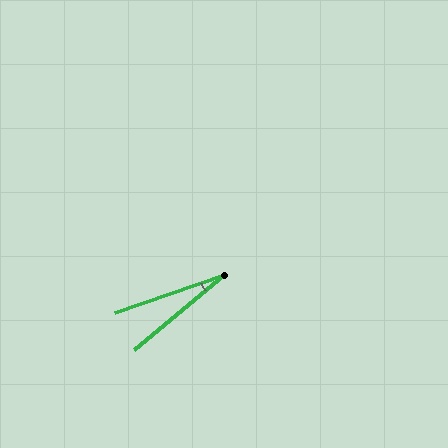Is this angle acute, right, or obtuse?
It is acute.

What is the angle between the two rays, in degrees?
Approximately 21 degrees.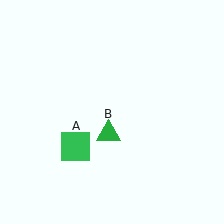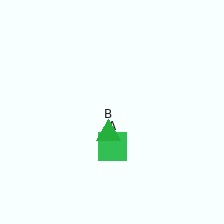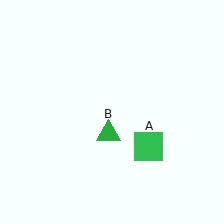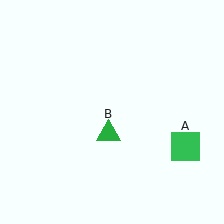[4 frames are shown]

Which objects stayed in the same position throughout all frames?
Green triangle (object B) remained stationary.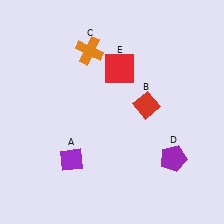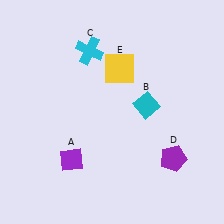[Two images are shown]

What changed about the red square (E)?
In Image 1, E is red. In Image 2, it changed to yellow.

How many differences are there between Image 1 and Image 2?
There are 3 differences between the two images.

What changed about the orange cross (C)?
In Image 1, C is orange. In Image 2, it changed to cyan.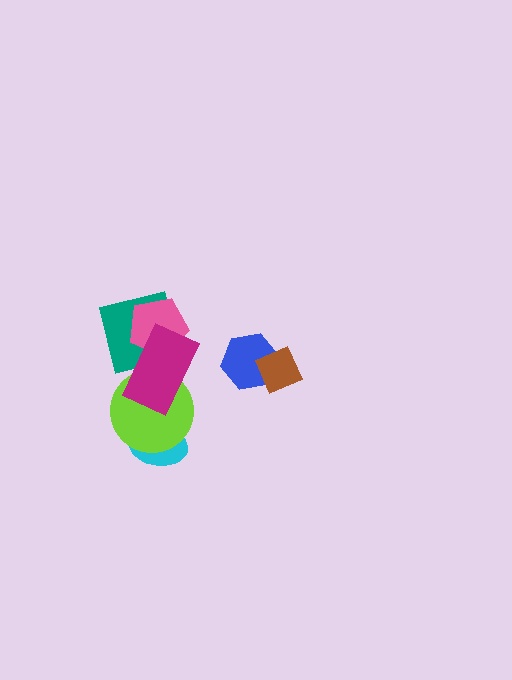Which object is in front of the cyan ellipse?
The lime circle is in front of the cyan ellipse.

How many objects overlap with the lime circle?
2 objects overlap with the lime circle.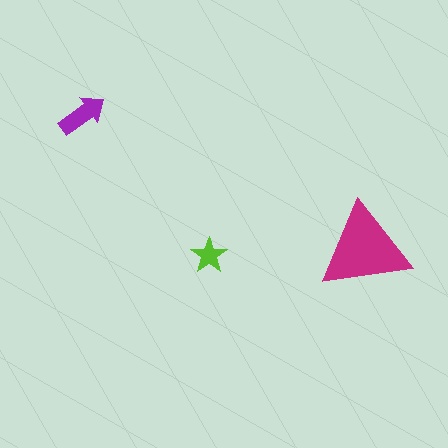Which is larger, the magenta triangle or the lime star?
The magenta triangle.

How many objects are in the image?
There are 3 objects in the image.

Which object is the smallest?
The lime star.